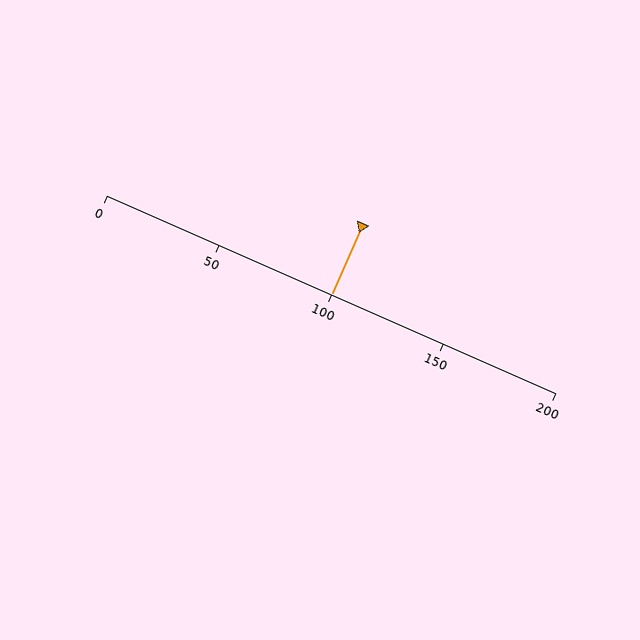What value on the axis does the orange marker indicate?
The marker indicates approximately 100.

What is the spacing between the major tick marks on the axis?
The major ticks are spaced 50 apart.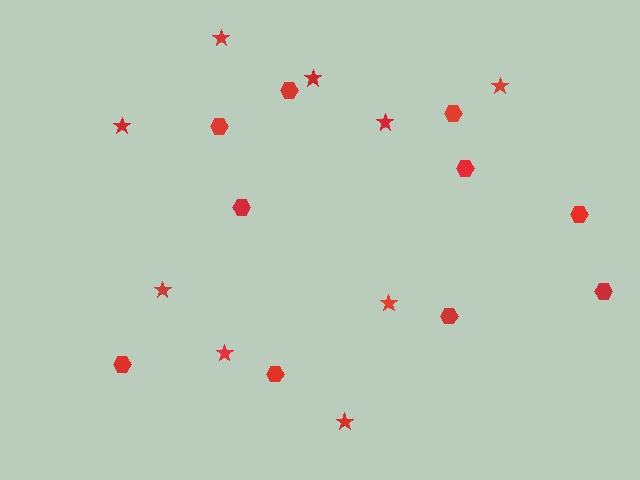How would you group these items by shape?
There are 2 groups: one group of stars (9) and one group of hexagons (10).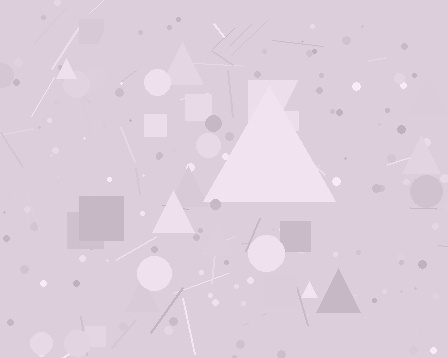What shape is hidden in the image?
A triangle is hidden in the image.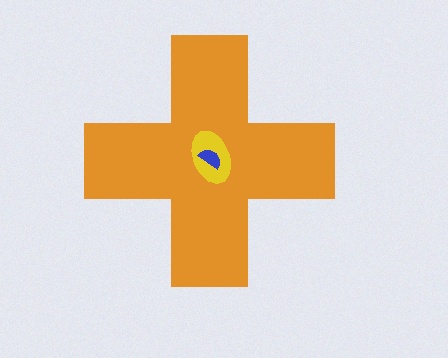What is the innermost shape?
The blue semicircle.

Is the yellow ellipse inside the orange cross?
Yes.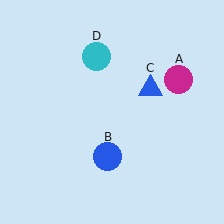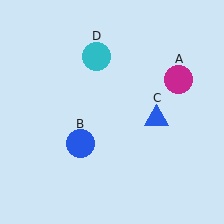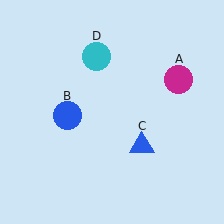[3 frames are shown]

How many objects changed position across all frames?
2 objects changed position: blue circle (object B), blue triangle (object C).